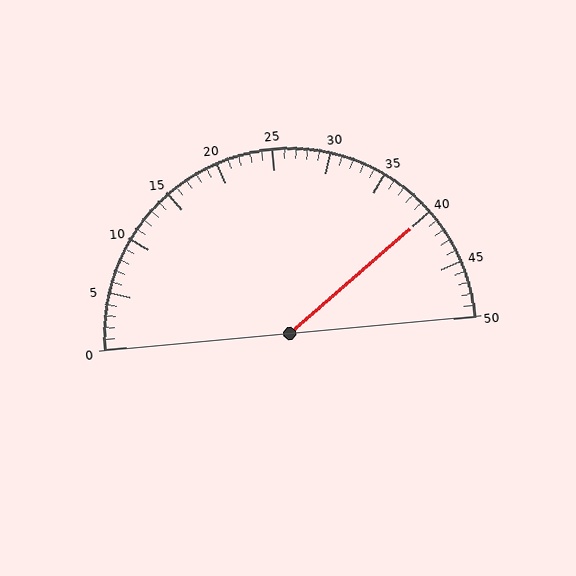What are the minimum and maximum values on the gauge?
The gauge ranges from 0 to 50.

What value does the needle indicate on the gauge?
The needle indicates approximately 40.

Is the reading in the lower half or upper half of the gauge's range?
The reading is in the upper half of the range (0 to 50).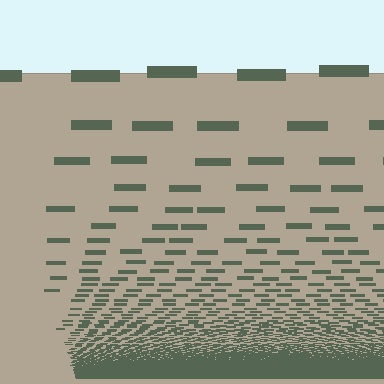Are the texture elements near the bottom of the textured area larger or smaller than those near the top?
Smaller. The gradient is inverted — elements near the bottom are smaller and denser.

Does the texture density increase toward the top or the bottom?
Density increases toward the bottom.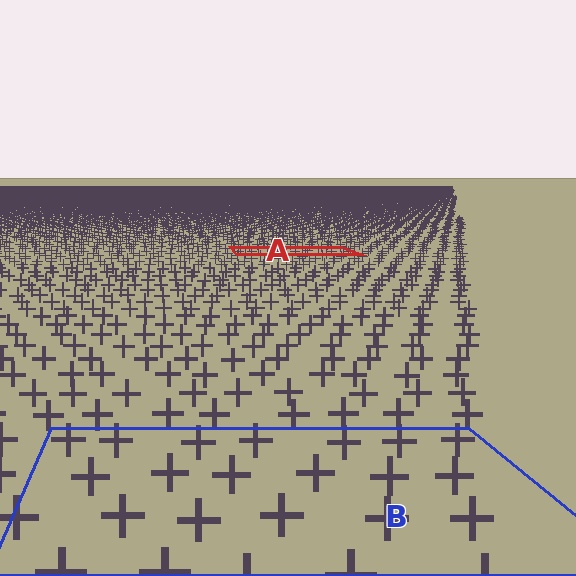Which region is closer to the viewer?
Region B is closer. The texture elements there are larger and more spread out.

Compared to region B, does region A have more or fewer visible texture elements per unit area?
Region A has more texture elements per unit area — they are packed more densely because it is farther away.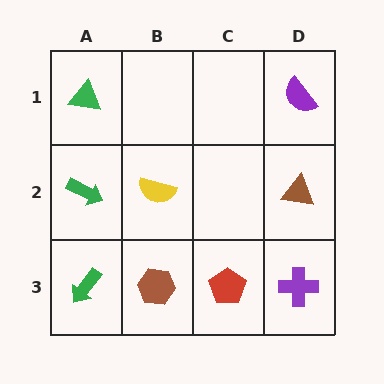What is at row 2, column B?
A yellow semicircle.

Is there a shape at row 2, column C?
No, that cell is empty.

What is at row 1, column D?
A purple semicircle.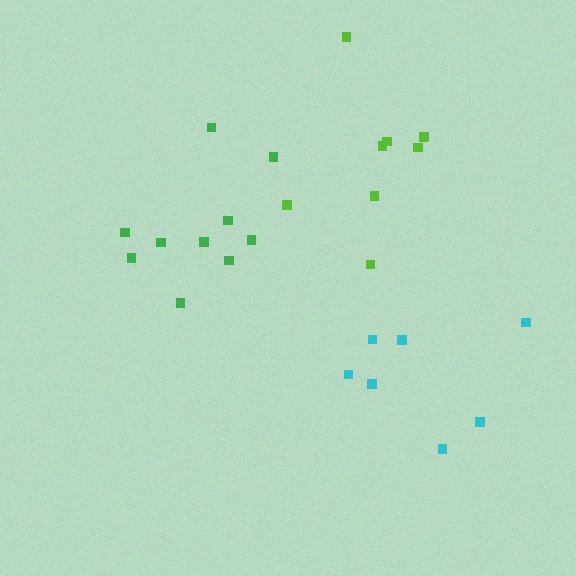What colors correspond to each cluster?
The clusters are colored: green, lime, cyan.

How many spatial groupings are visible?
There are 3 spatial groupings.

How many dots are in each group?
Group 1: 10 dots, Group 2: 8 dots, Group 3: 7 dots (25 total).